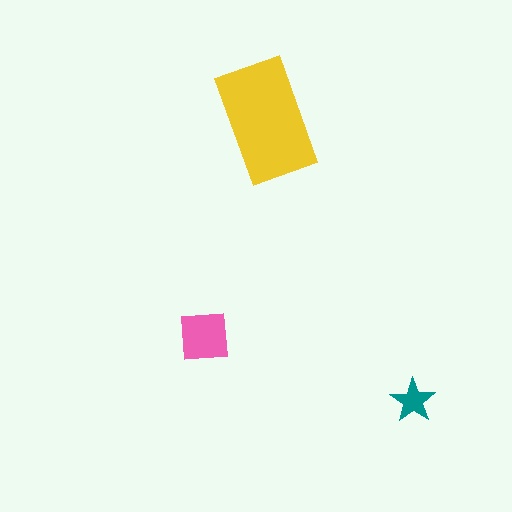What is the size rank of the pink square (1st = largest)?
2nd.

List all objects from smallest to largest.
The teal star, the pink square, the yellow rectangle.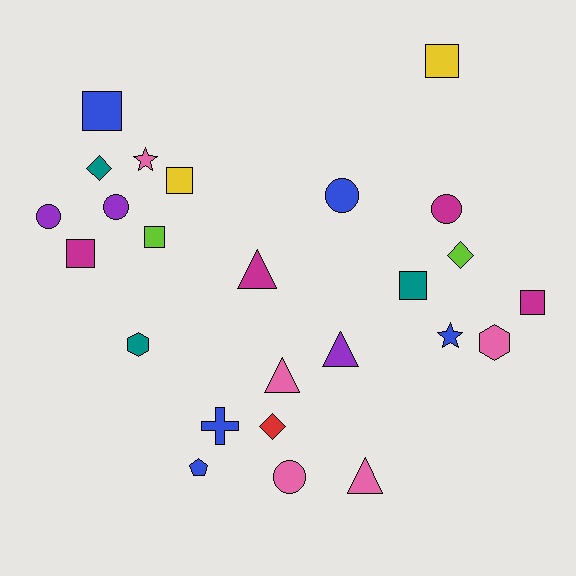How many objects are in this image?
There are 25 objects.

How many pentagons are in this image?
There is 1 pentagon.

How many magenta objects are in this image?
There are 4 magenta objects.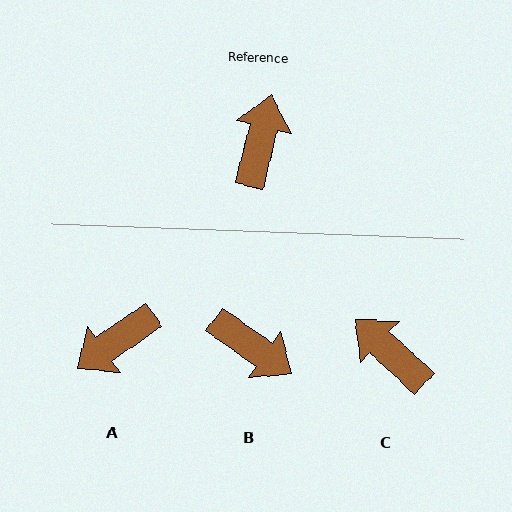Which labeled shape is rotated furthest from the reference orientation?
A, about 139 degrees away.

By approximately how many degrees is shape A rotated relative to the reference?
Approximately 139 degrees counter-clockwise.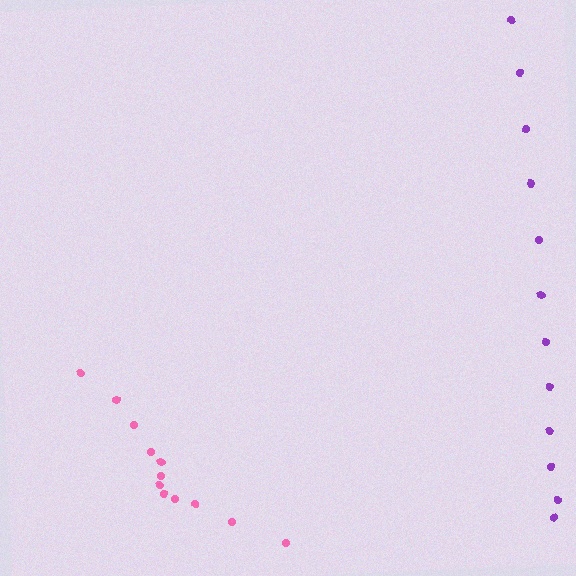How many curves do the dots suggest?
There are 2 distinct paths.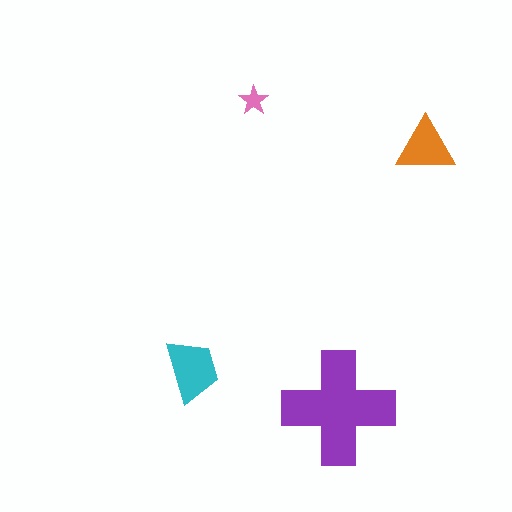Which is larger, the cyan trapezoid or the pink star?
The cyan trapezoid.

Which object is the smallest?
The pink star.